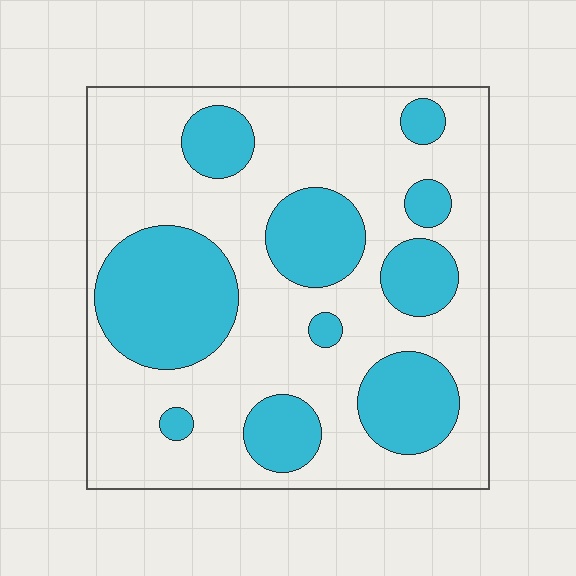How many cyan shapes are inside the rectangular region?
10.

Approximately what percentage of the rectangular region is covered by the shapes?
Approximately 30%.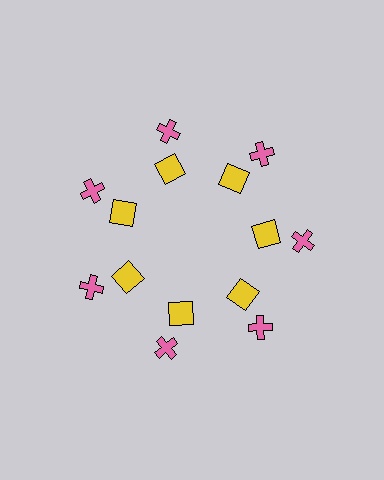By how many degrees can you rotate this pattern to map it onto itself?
The pattern maps onto itself every 51 degrees of rotation.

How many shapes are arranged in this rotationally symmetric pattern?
There are 14 shapes, arranged in 7 groups of 2.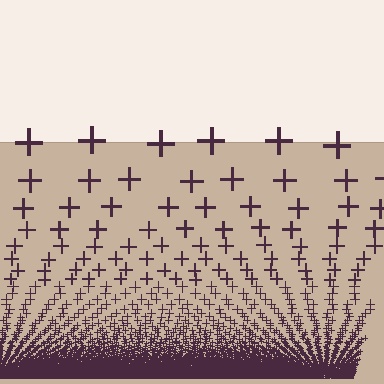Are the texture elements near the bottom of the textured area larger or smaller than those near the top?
Smaller. The gradient is inverted — elements near the bottom are smaller and denser.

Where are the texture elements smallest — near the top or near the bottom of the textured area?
Near the bottom.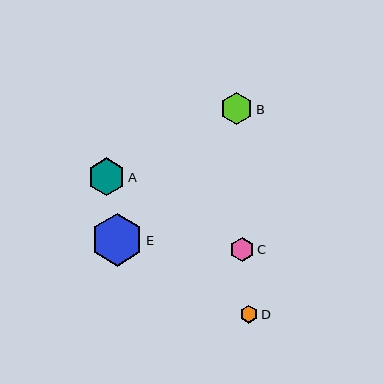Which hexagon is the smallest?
Hexagon D is the smallest with a size of approximately 18 pixels.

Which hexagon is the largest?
Hexagon E is the largest with a size of approximately 53 pixels.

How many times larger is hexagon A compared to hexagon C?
Hexagon A is approximately 1.6 times the size of hexagon C.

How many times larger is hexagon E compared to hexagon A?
Hexagon E is approximately 1.4 times the size of hexagon A.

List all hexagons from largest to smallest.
From largest to smallest: E, A, B, C, D.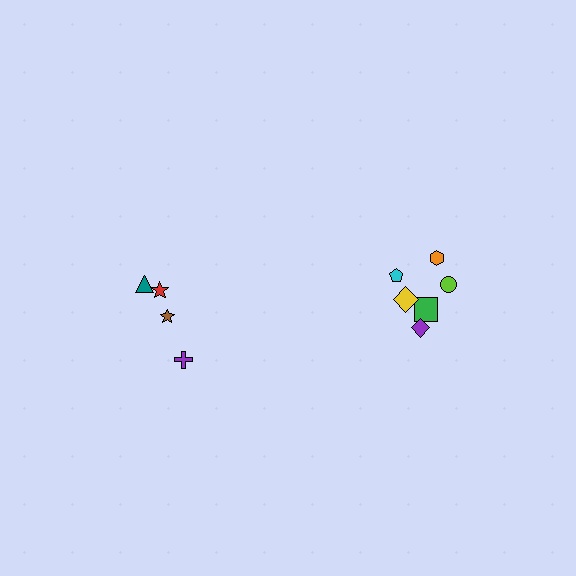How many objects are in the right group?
There are 6 objects.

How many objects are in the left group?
There are 4 objects.